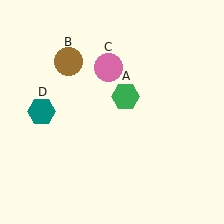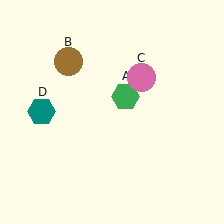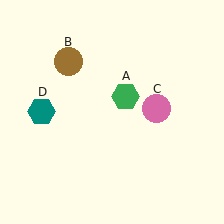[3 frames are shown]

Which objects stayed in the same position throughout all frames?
Green hexagon (object A) and brown circle (object B) and teal hexagon (object D) remained stationary.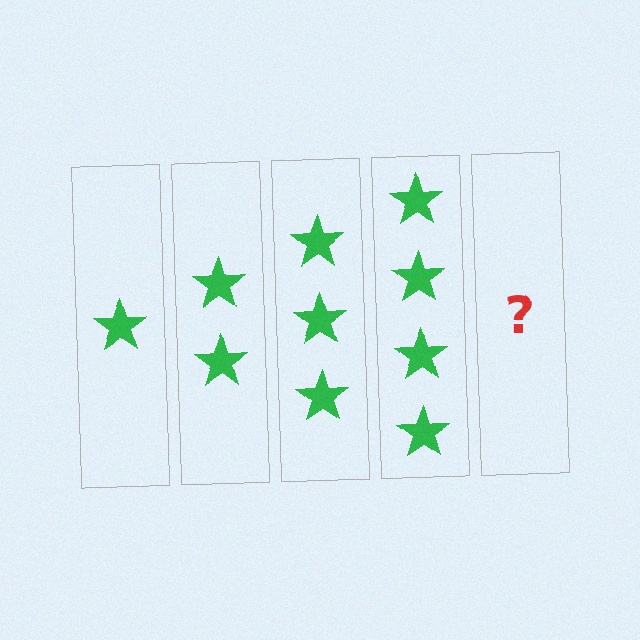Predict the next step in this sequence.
The next step is 5 stars.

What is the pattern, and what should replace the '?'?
The pattern is that each step adds one more star. The '?' should be 5 stars.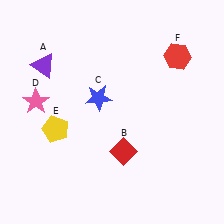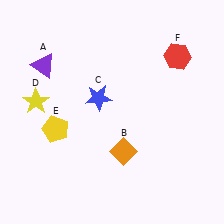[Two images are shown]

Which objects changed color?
B changed from red to orange. D changed from pink to yellow.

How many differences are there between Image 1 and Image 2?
There are 2 differences between the two images.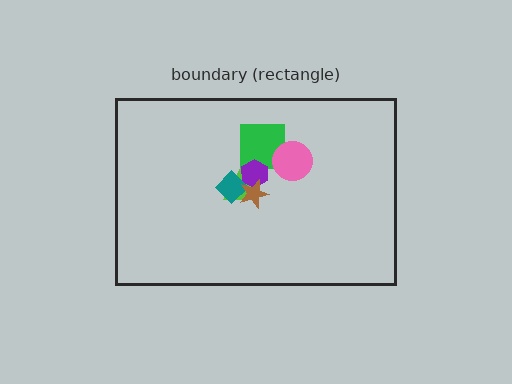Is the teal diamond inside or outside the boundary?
Inside.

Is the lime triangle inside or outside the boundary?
Inside.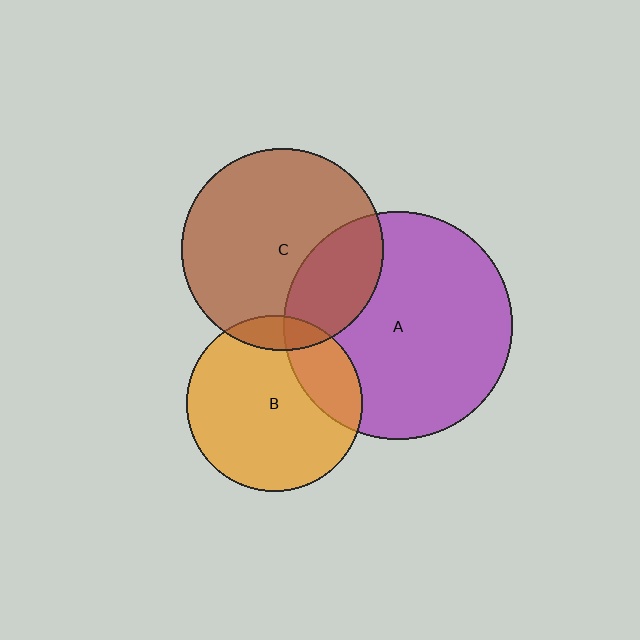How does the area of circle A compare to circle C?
Approximately 1.3 times.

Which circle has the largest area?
Circle A (purple).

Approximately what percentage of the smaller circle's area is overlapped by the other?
Approximately 10%.